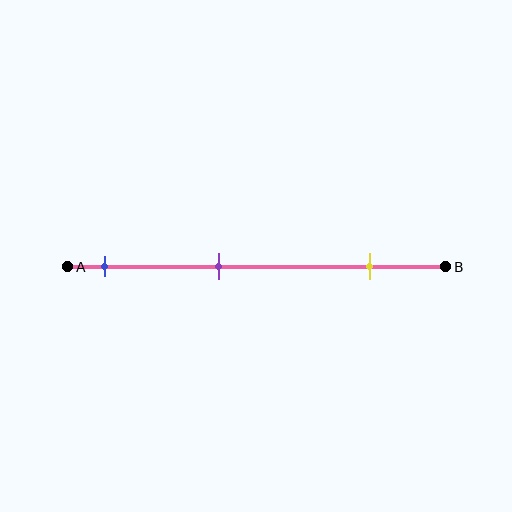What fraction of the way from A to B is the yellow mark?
The yellow mark is approximately 80% (0.8) of the way from A to B.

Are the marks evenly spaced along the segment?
Yes, the marks are approximately evenly spaced.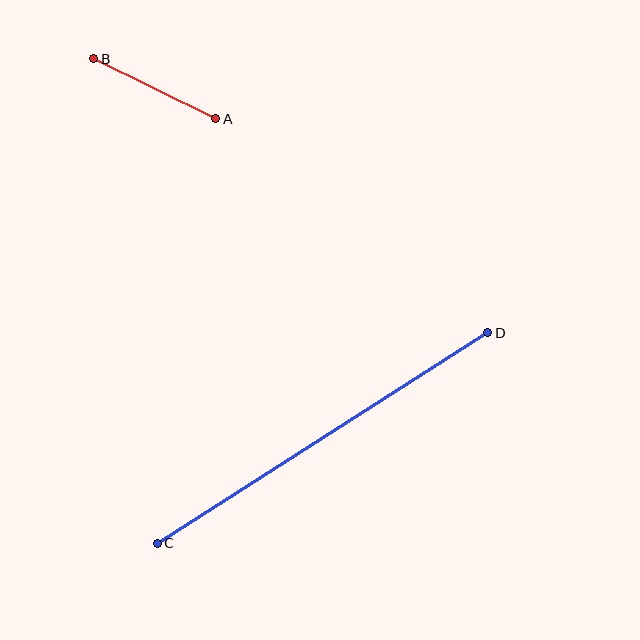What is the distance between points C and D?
The distance is approximately 392 pixels.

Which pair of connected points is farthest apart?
Points C and D are farthest apart.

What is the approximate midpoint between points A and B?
The midpoint is at approximately (155, 89) pixels.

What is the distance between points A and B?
The distance is approximately 136 pixels.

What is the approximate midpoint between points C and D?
The midpoint is at approximately (323, 438) pixels.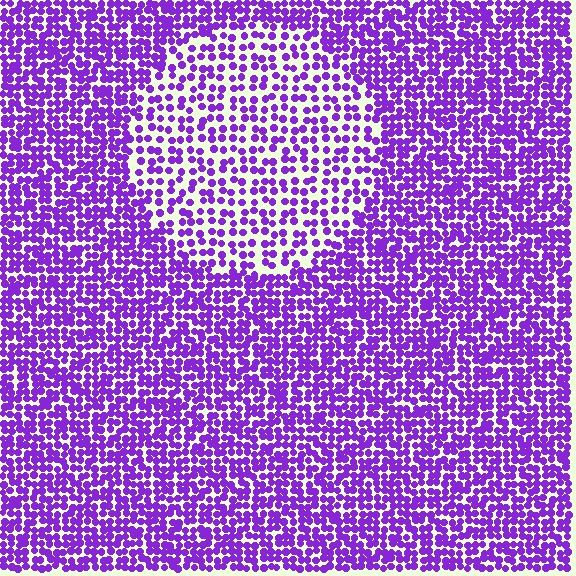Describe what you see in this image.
The image contains small purple elements arranged at two different densities. A circle-shaped region is visible where the elements are less densely packed than the surrounding area.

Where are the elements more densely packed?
The elements are more densely packed outside the circle boundary.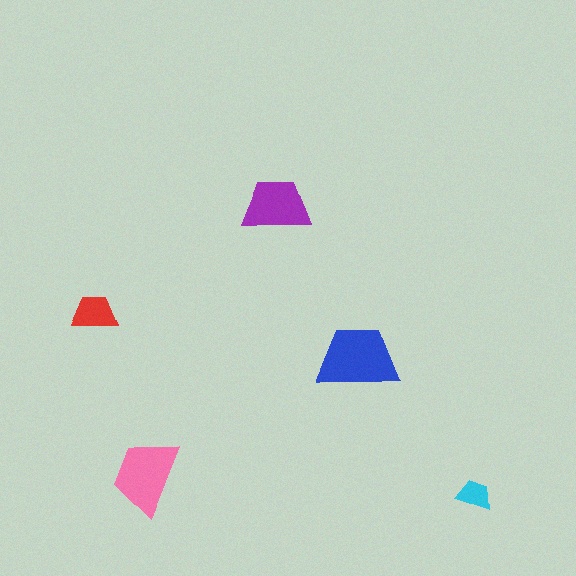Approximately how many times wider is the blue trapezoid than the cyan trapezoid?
About 2.5 times wider.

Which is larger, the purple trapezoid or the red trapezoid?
The purple one.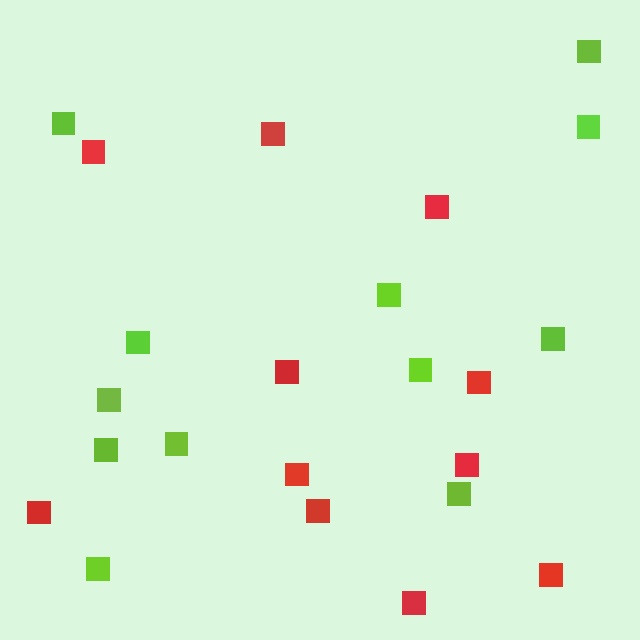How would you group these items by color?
There are 2 groups: one group of red squares (11) and one group of lime squares (12).